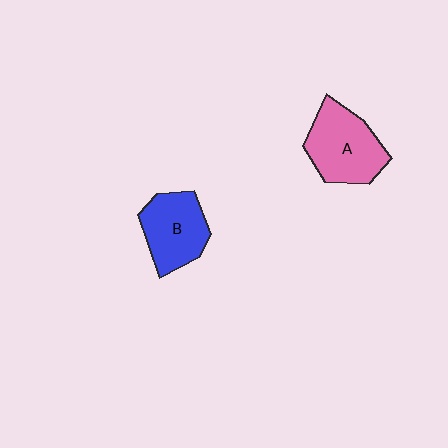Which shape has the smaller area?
Shape B (blue).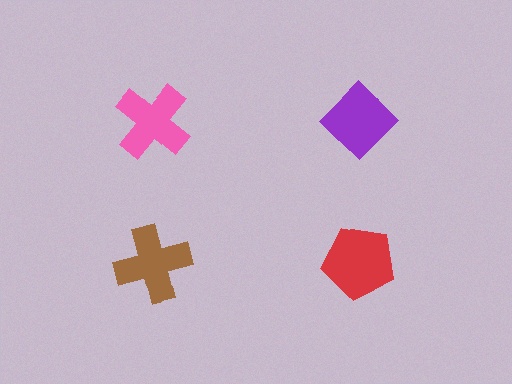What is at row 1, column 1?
A pink cross.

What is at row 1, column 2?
A purple diamond.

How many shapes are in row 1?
2 shapes.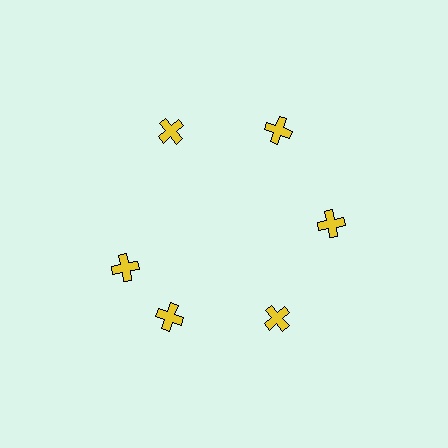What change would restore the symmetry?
The symmetry would be restored by rotating it back into even spacing with its neighbors so that all 6 crosses sit at equal angles and equal distance from the center.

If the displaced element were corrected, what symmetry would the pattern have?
It would have 6-fold rotational symmetry — the pattern would map onto itself every 60 degrees.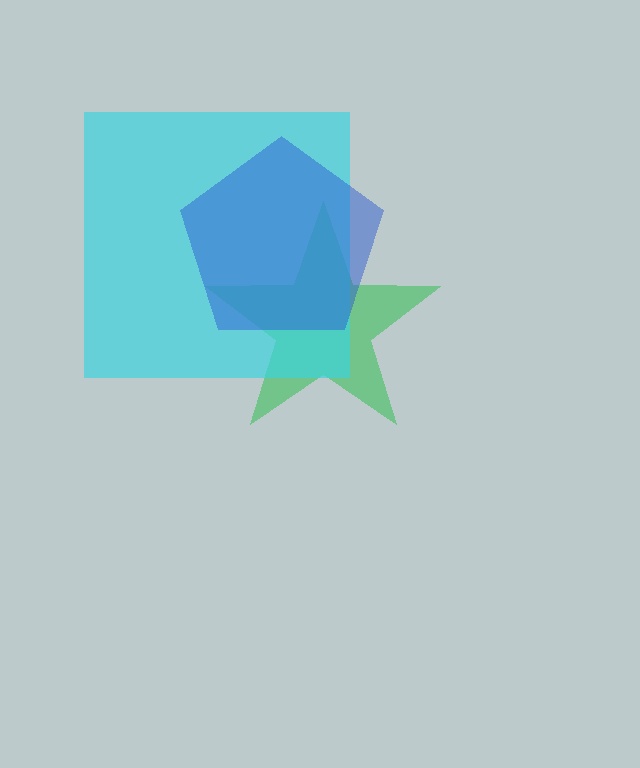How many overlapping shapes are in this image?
There are 3 overlapping shapes in the image.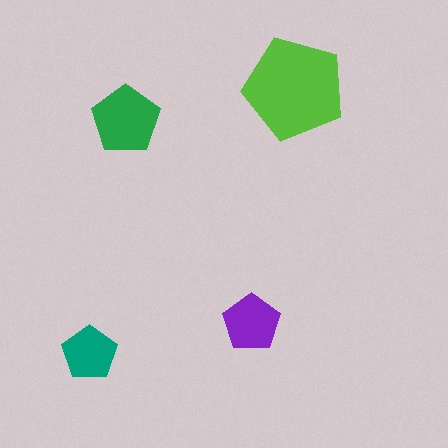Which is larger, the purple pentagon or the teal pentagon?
The purple one.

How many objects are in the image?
There are 4 objects in the image.